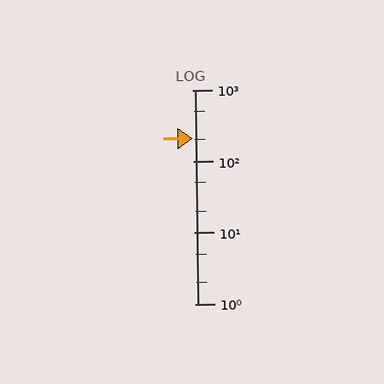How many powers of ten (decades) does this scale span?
The scale spans 3 decades, from 1 to 1000.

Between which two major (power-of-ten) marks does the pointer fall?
The pointer is between 100 and 1000.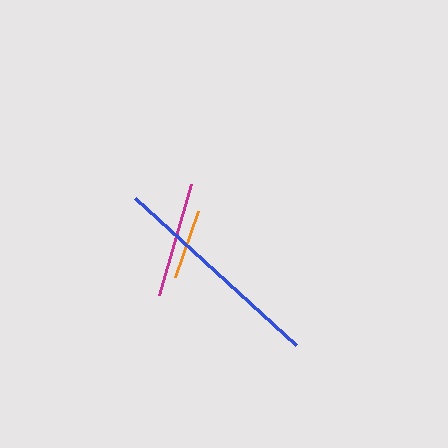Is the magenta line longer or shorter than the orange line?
The magenta line is longer than the orange line.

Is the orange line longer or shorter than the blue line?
The blue line is longer than the orange line.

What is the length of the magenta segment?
The magenta segment is approximately 115 pixels long.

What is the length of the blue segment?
The blue segment is approximately 218 pixels long.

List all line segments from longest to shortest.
From longest to shortest: blue, magenta, orange.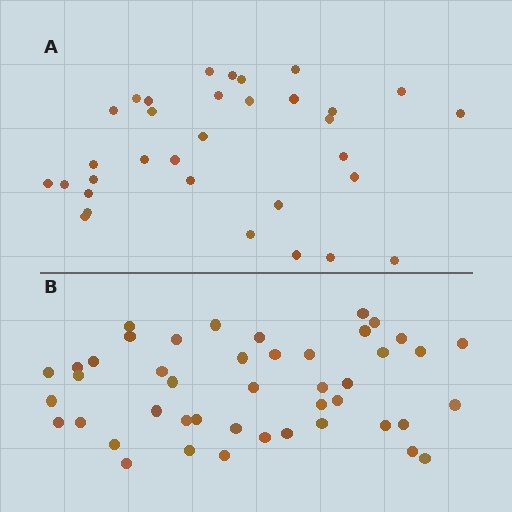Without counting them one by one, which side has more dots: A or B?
Region B (the bottom region) has more dots.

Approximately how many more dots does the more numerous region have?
Region B has roughly 12 or so more dots than region A.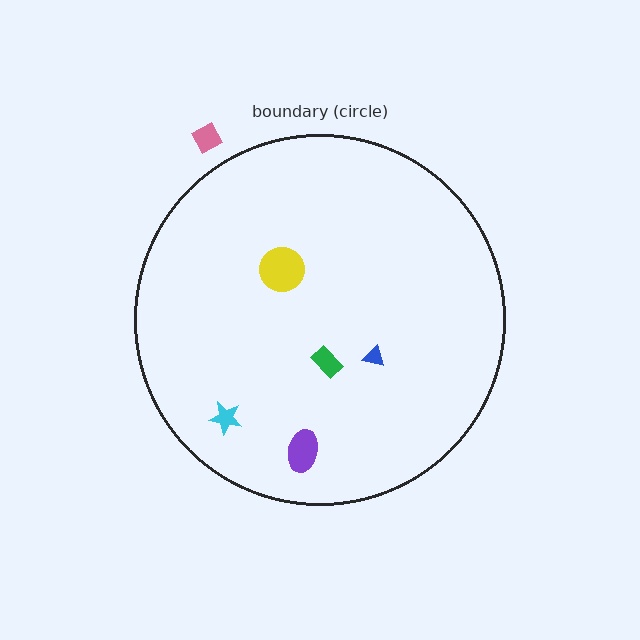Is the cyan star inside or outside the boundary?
Inside.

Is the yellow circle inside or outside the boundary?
Inside.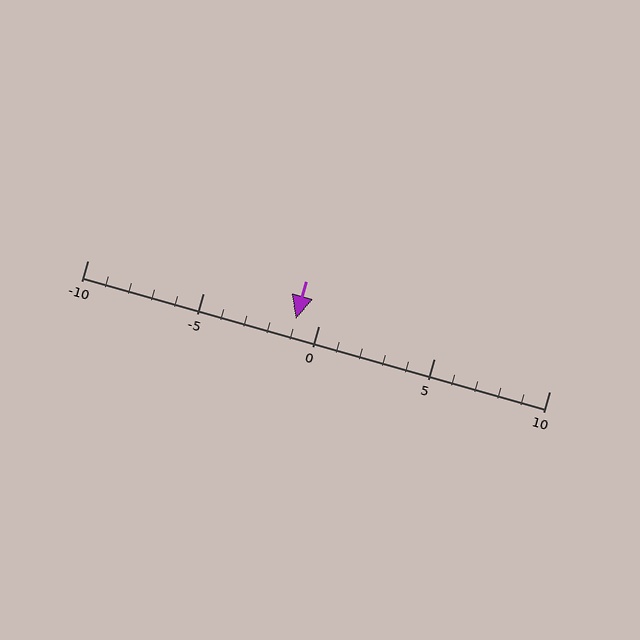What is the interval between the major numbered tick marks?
The major tick marks are spaced 5 units apart.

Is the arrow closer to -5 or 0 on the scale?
The arrow is closer to 0.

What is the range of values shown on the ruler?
The ruler shows values from -10 to 10.